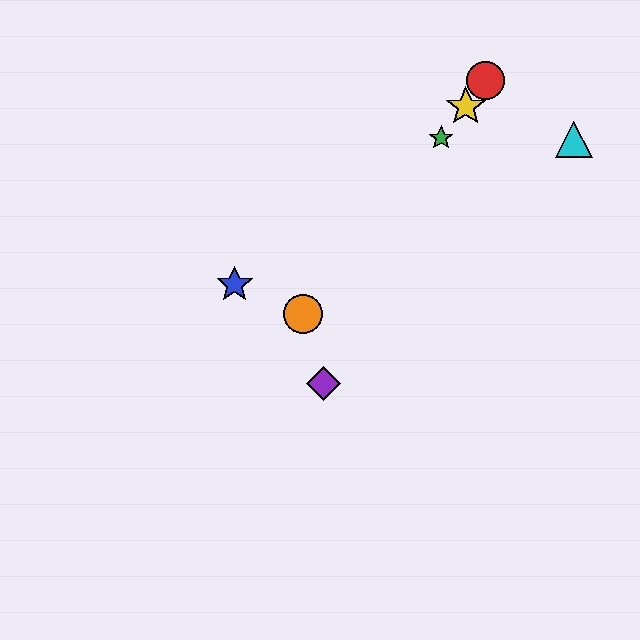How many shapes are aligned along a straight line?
4 shapes (the red circle, the green star, the yellow star, the orange circle) are aligned along a straight line.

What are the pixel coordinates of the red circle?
The red circle is at (486, 81).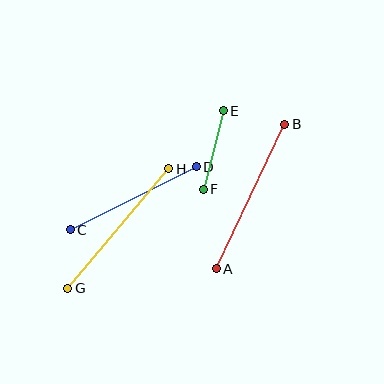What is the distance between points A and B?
The distance is approximately 160 pixels.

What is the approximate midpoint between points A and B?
The midpoint is at approximately (251, 197) pixels.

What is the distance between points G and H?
The distance is approximately 156 pixels.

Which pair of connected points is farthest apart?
Points A and B are farthest apart.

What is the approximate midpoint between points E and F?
The midpoint is at approximately (213, 150) pixels.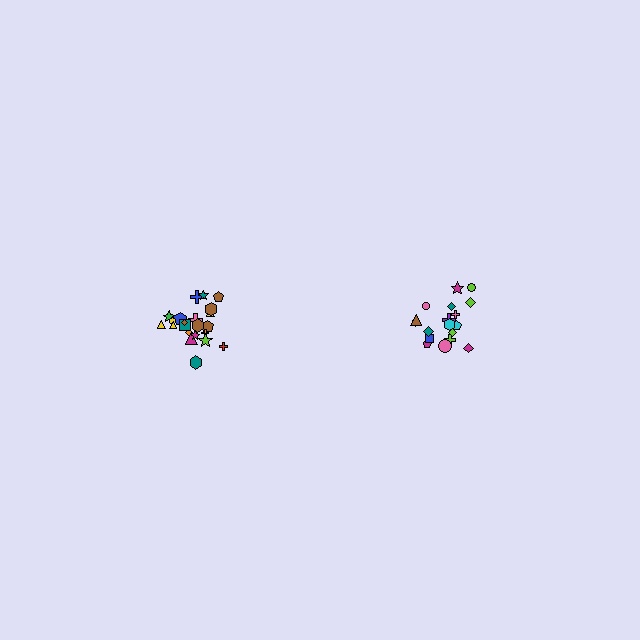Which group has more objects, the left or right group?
The left group.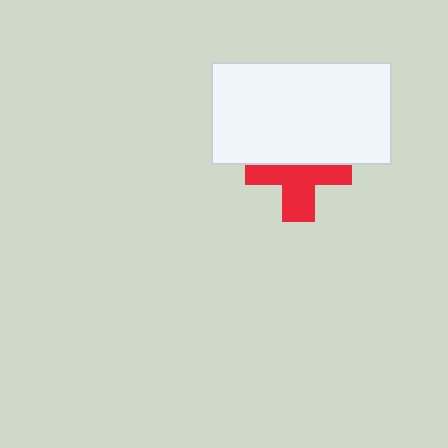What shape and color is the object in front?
The object in front is a white rectangle.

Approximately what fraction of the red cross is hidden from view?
Roughly 45% of the red cross is hidden behind the white rectangle.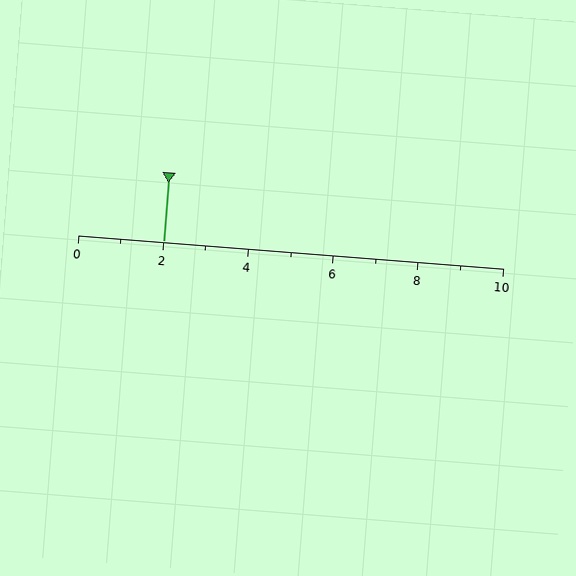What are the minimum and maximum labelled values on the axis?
The axis runs from 0 to 10.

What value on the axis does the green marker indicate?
The marker indicates approximately 2.